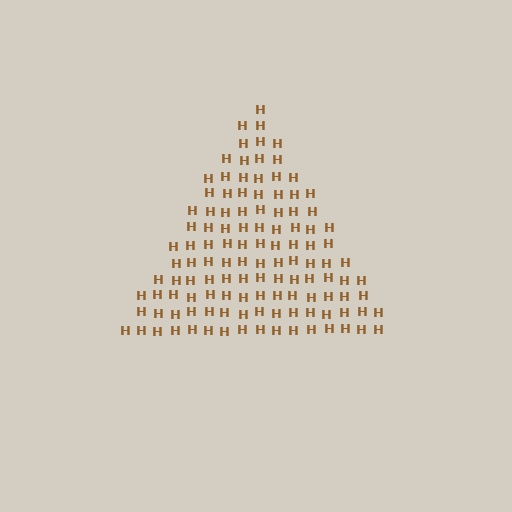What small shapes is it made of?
It is made of small letter H's.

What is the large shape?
The large shape is a triangle.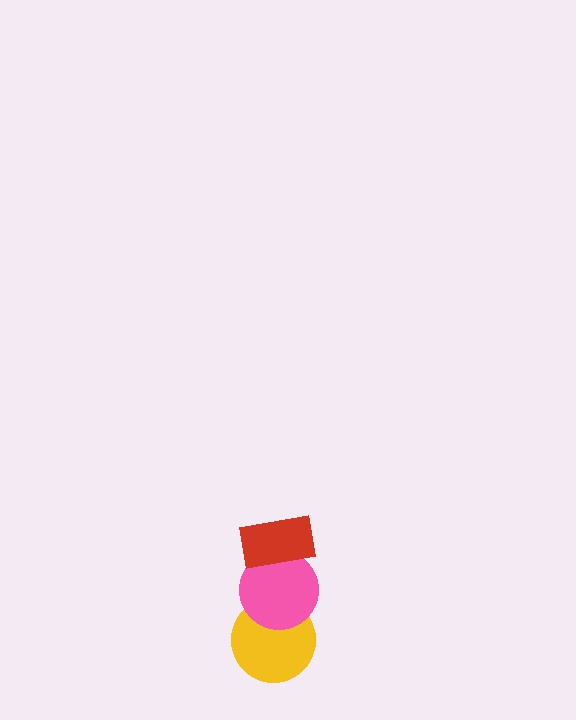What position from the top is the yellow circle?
The yellow circle is 3rd from the top.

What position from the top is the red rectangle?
The red rectangle is 1st from the top.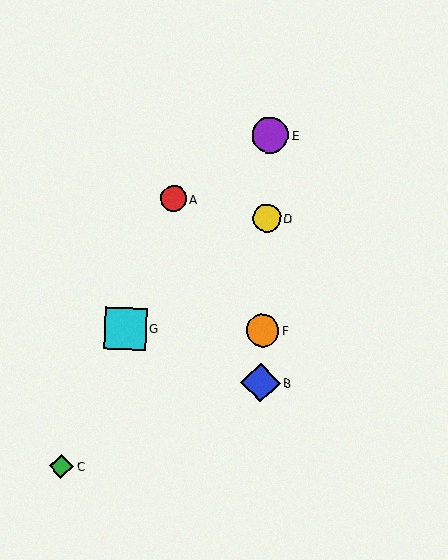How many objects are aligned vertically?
4 objects (B, D, E, F) are aligned vertically.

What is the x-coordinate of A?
Object A is at x≈174.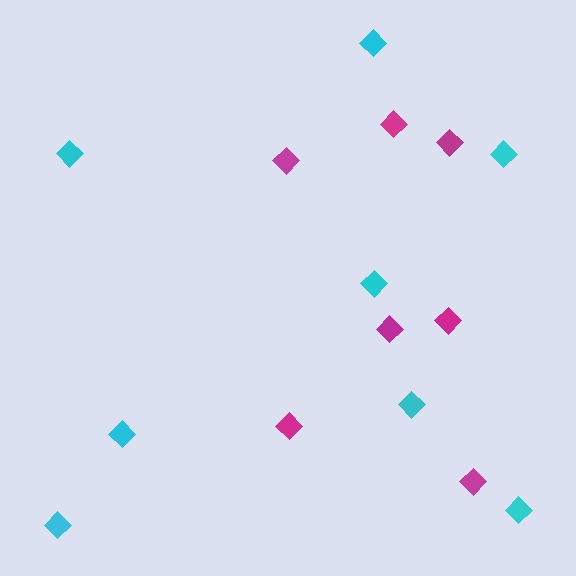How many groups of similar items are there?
There are 2 groups: one group of magenta diamonds (7) and one group of cyan diamonds (8).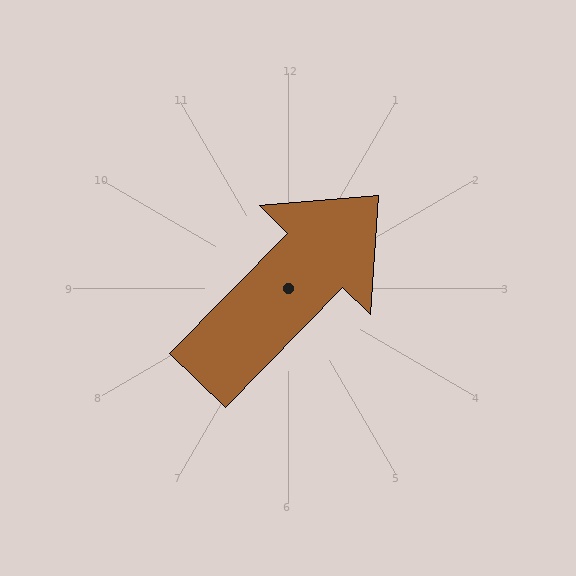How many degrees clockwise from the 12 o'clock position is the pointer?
Approximately 44 degrees.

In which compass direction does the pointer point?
Northeast.